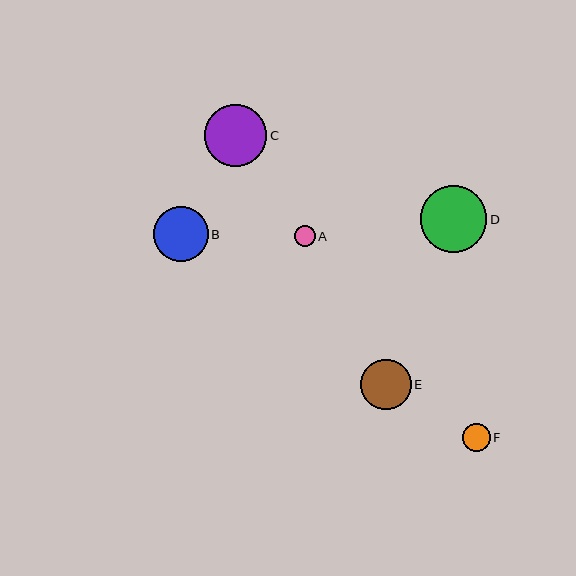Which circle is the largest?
Circle D is the largest with a size of approximately 66 pixels.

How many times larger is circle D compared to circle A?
Circle D is approximately 3.1 times the size of circle A.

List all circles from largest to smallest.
From largest to smallest: D, C, B, E, F, A.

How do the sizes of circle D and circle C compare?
Circle D and circle C are approximately the same size.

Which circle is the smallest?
Circle A is the smallest with a size of approximately 21 pixels.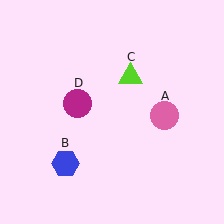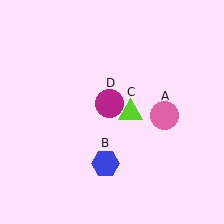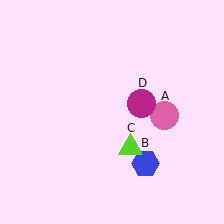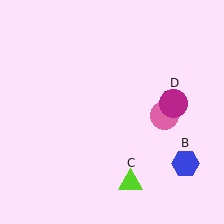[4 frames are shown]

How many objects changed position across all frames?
3 objects changed position: blue hexagon (object B), lime triangle (object C), magenta circle (object D).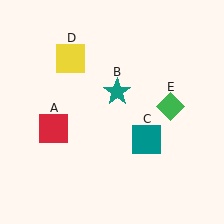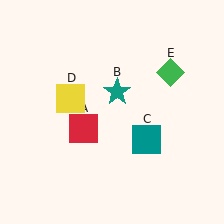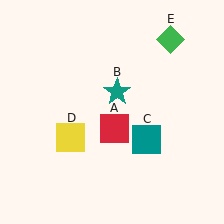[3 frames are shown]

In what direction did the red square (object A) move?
The red square (object A) moved right.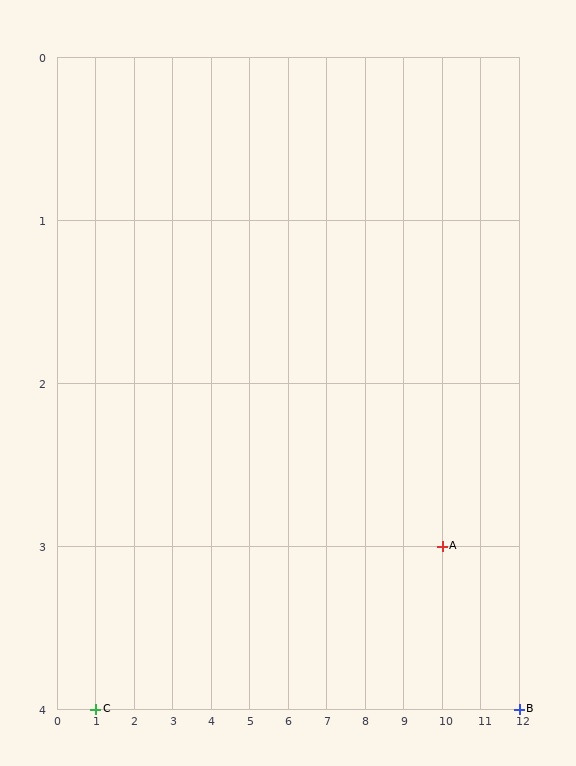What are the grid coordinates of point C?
Point C is at grid coordinates (1, 4).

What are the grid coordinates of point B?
Point B is at grid coordinates (12, 4).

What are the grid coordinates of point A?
Point A is at grid coordinates (10, 3).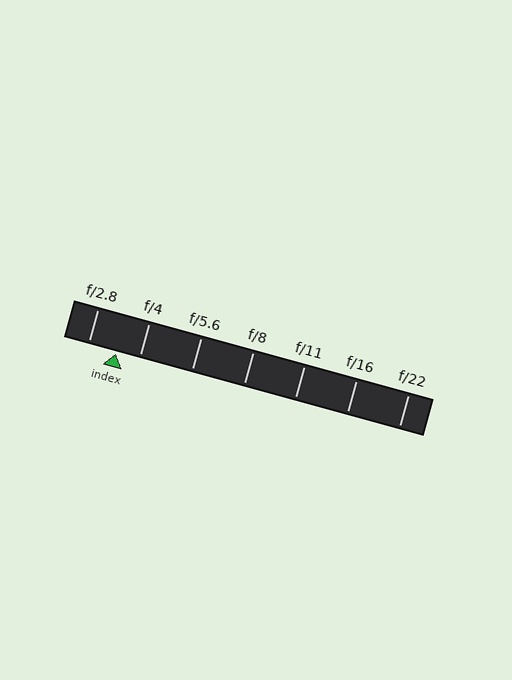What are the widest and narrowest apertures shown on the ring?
The widest aperture shown is f/2.8 and the narrowest is f/22.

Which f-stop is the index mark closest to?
The index mark is closest to f/4.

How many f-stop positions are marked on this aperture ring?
There are 7 f-stop positions marked.